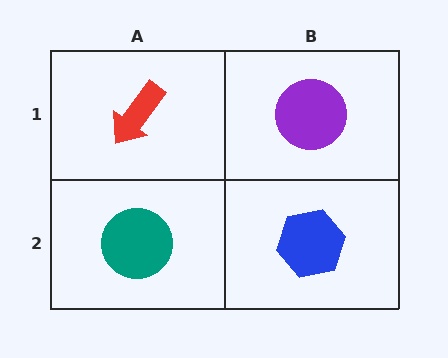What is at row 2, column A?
A teal circle.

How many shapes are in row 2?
2 shapes.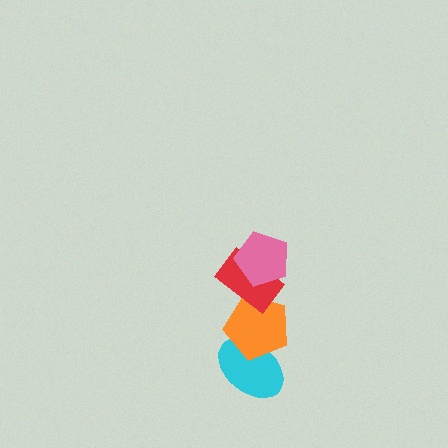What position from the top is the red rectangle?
The red rectangle is 2nd from the top.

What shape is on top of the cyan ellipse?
The orange pentagon is on top of the cyan ellipse.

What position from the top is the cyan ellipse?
The cyan ellipse is 4th from the top.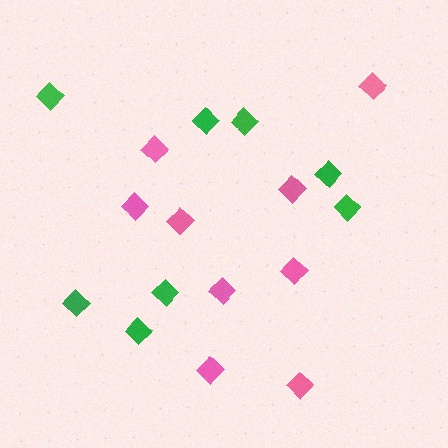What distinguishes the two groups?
There are 2 groups: one group of pink diamonds (9) and one group of green diamonds (8).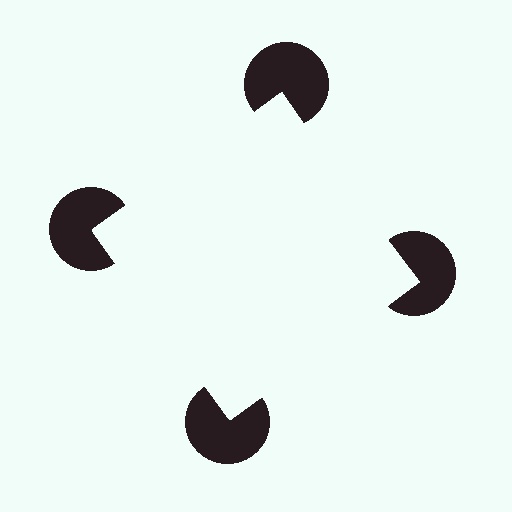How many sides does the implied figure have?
4 sides.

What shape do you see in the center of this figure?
An illusory square — its edges are inferred from the aligned wedge cuts in the pac-man discs, not physically drawn.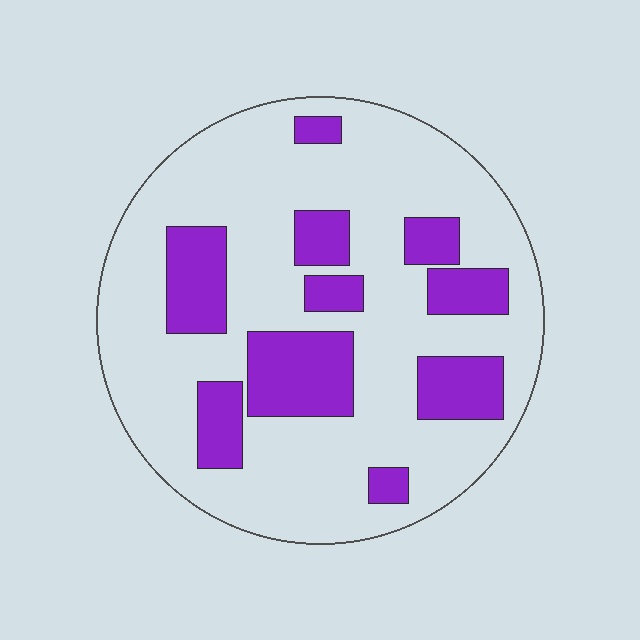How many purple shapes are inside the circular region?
10.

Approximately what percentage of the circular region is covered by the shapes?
Approximately 25%.